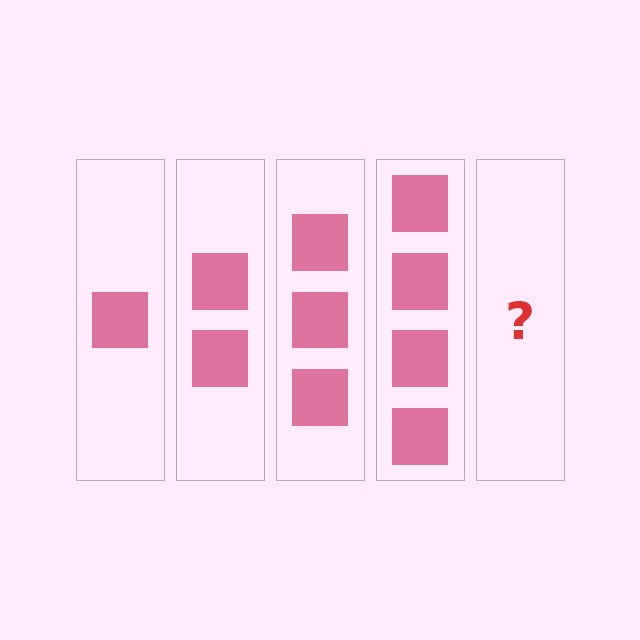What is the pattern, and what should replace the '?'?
The pattern is that each step adds one more square. The '?' should be 5 squares.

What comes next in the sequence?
The next element should be 5 squares.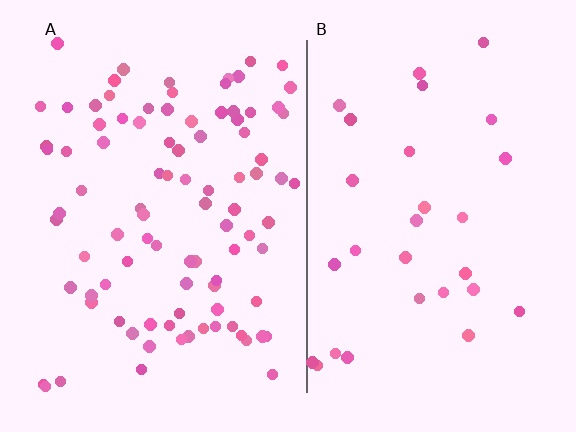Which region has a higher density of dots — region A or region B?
A (the left).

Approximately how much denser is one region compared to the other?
Approximately 3.2× — region A over region B.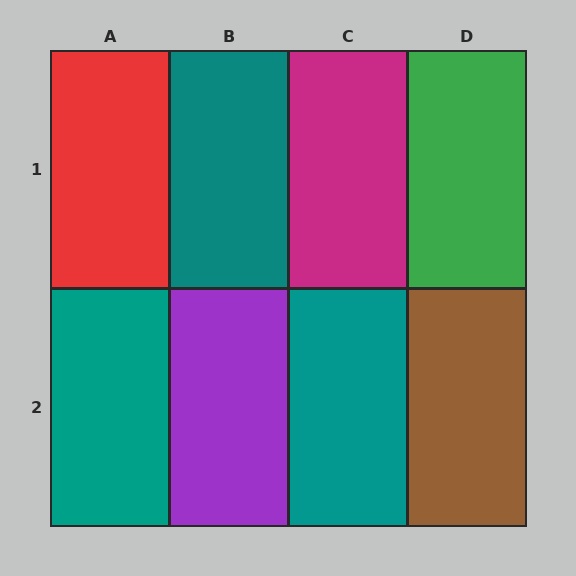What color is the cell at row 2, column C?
Teal.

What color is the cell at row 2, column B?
Purple.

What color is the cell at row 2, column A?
Teal.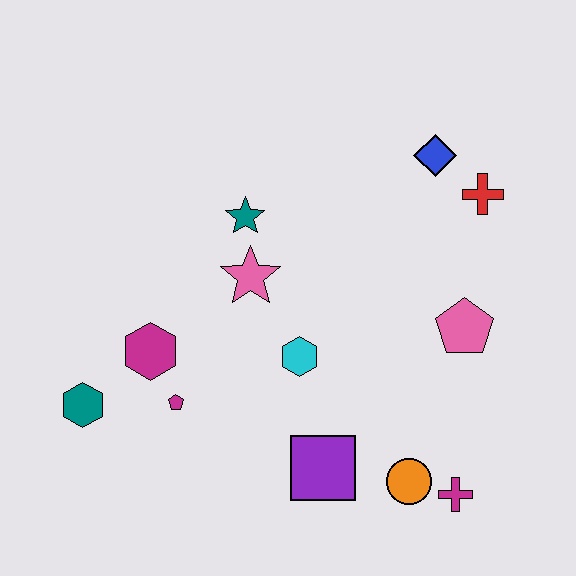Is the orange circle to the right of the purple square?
Yes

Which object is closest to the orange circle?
The magenta cross is closest to the orange circle.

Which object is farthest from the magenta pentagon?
The red cross is farthest from the magenta pentagon.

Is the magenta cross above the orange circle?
No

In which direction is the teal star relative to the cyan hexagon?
The teal star is above the cyan hexagon.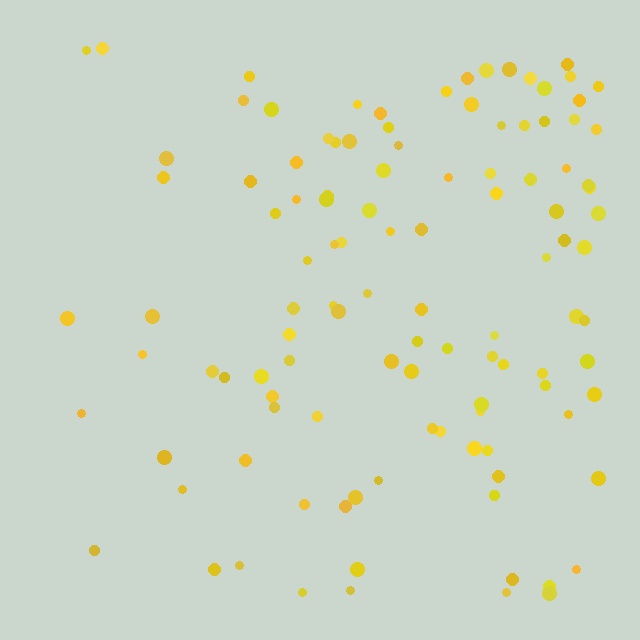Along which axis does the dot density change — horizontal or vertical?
Horizontal.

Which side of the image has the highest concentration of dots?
The right.